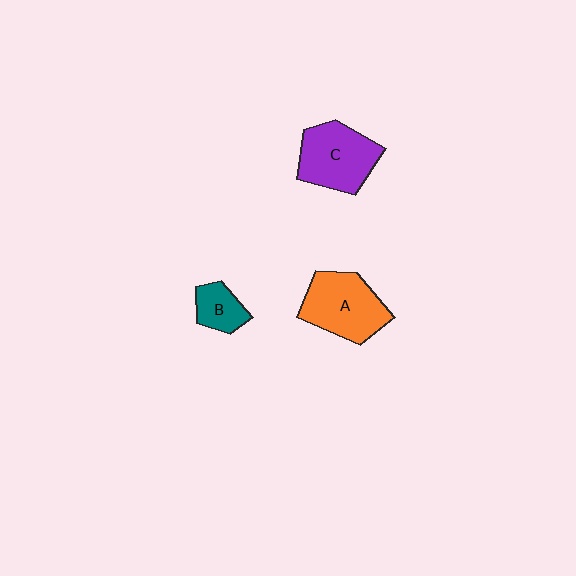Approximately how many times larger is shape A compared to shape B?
Approximately 2.2 times.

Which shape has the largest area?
Shape A (orange).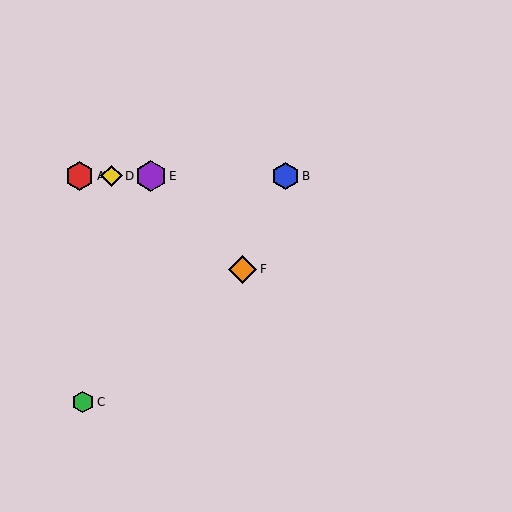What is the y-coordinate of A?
Object A is at y≈176.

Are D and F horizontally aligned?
No, D is at y≈176 and F is at y≈269.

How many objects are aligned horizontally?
4 objects (A, B, D, E) are aligned horizontally.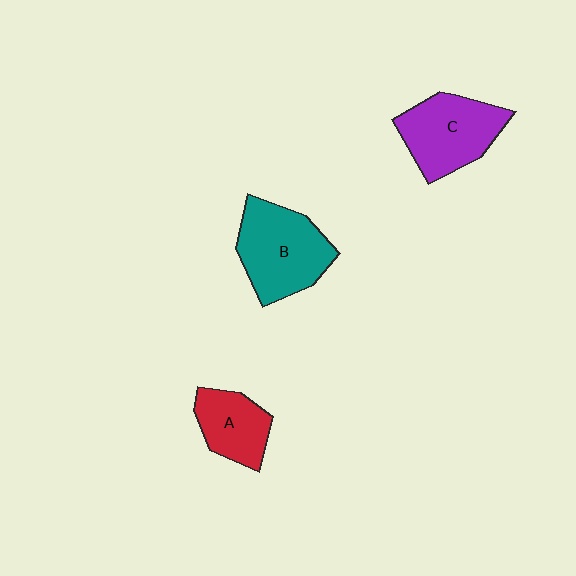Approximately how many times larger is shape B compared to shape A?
Approximately 1.6 times.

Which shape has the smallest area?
Shape A (red).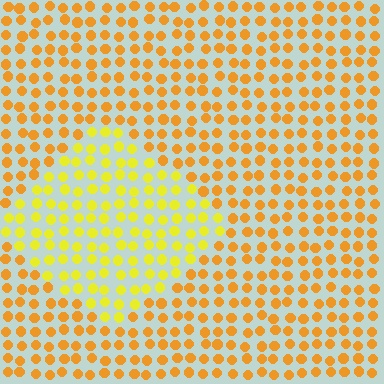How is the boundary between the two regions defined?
The boundary is defined purely by a slight shift in hue (about 28 degrees). Spacing, size, and orientation are identical on both sides.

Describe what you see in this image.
The image is filled with small orange elements in a uniform arrangement. A diamond-shaped region is visible where the elements are tinted to a slightly different hue, forming a subtle color boundary.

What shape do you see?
I see a diamond.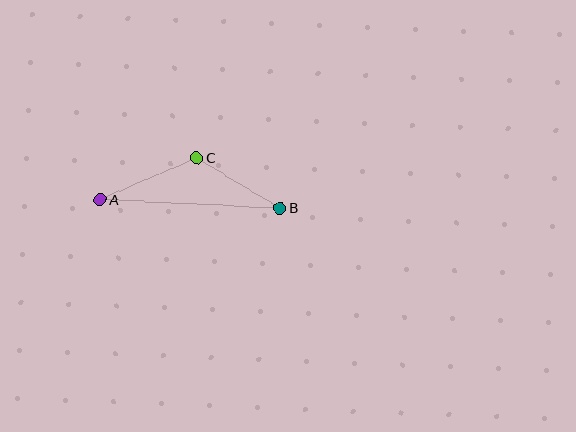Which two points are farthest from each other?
Points A and B are farthest from each other.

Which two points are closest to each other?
Points B and C are closest to each other.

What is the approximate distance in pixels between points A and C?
The distance between A and C is approximately 105 pixels.